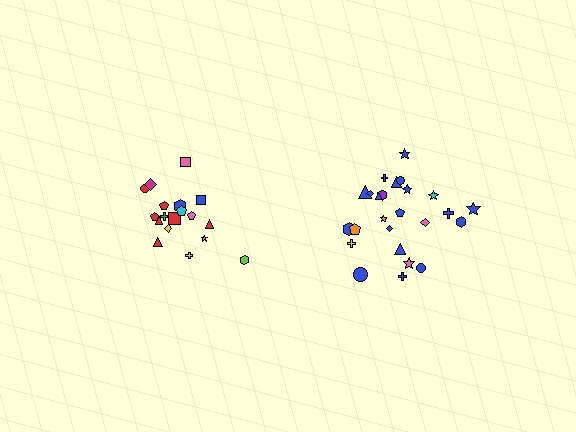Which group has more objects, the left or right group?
The right group.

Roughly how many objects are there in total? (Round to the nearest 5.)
Roughly 45 objects in total.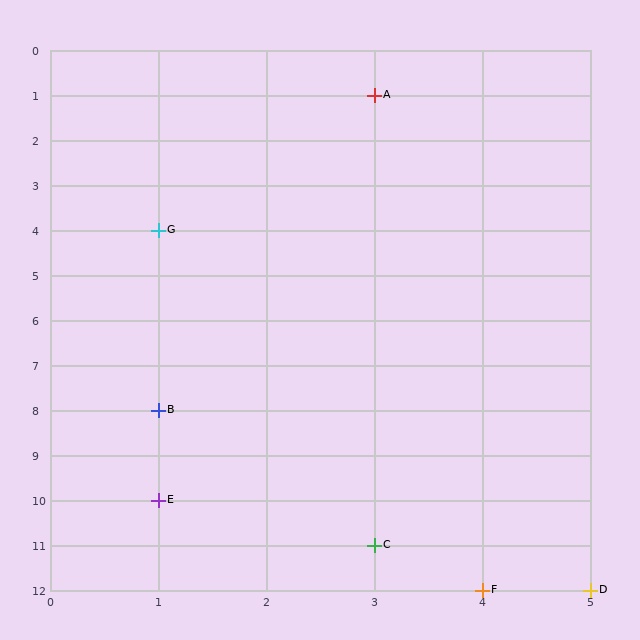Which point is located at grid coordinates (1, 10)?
Point E is at (1, 10).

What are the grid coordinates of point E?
Point E is at grid coordinates (1, 10).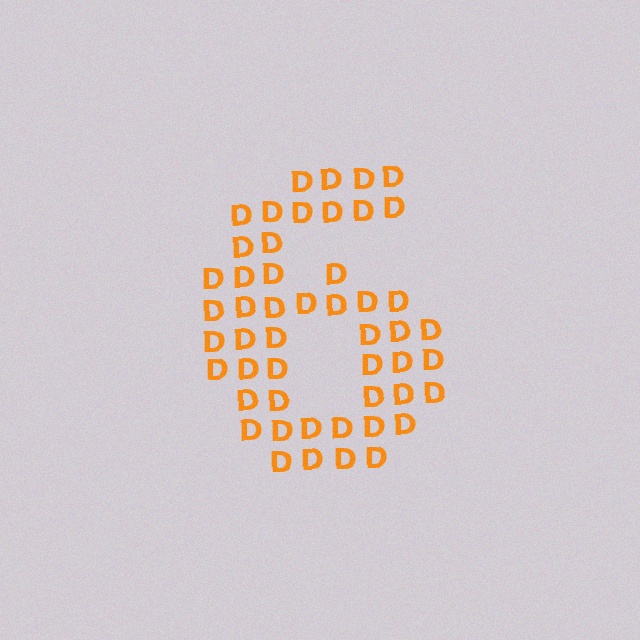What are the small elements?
The small elements are letter D's.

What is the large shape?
The large shape is the digit 6.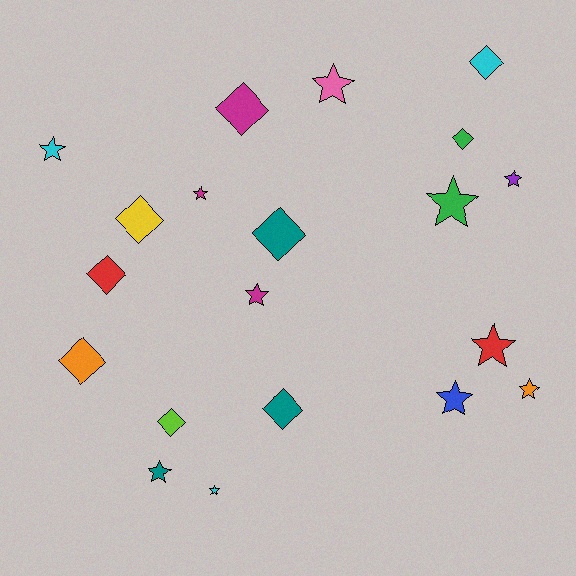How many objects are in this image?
There are 20 objects.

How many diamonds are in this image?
There are 9 diamonds.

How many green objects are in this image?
There are 2 green objects.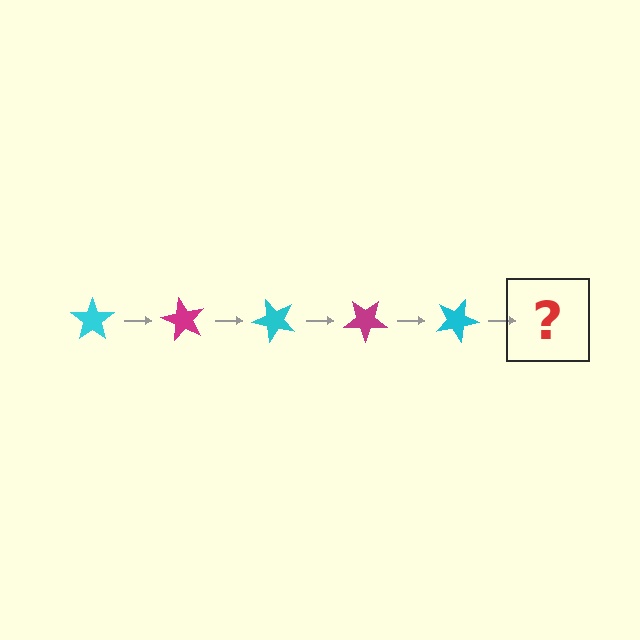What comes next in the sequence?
The next element should be a magenta star, rotated 300 degrees from the start.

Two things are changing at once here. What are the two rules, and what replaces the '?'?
The two rules are that it rotates 60 degrees each step and the color cycles through cyan and magenta. The '?' should be a magenta star, rotated 300 degrees from the start.